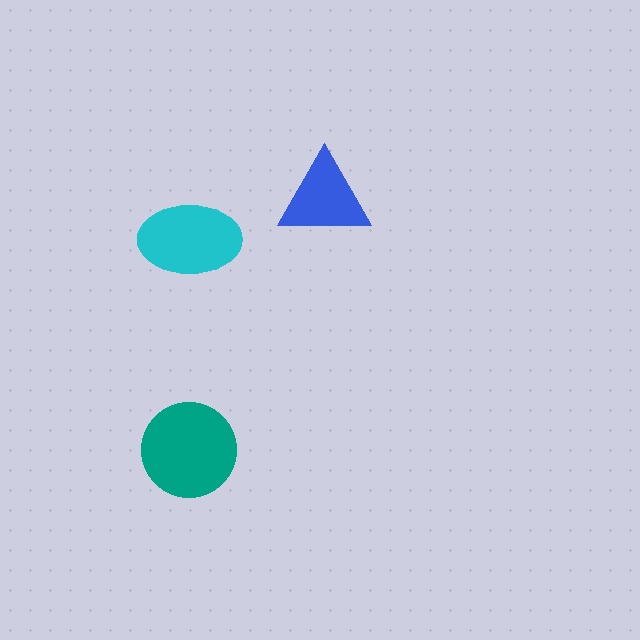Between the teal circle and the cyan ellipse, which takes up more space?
The teal circle.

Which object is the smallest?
The blue triangle.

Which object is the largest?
The teal circle.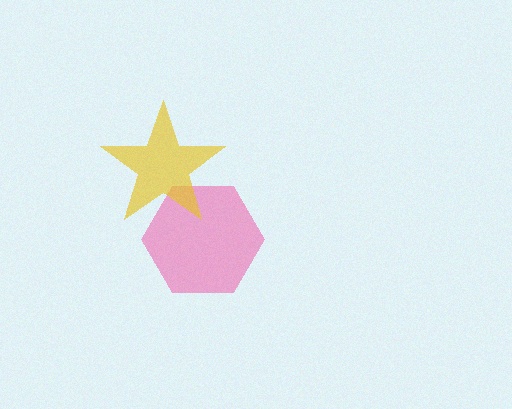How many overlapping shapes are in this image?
There are 2 overlapping shapes in the image.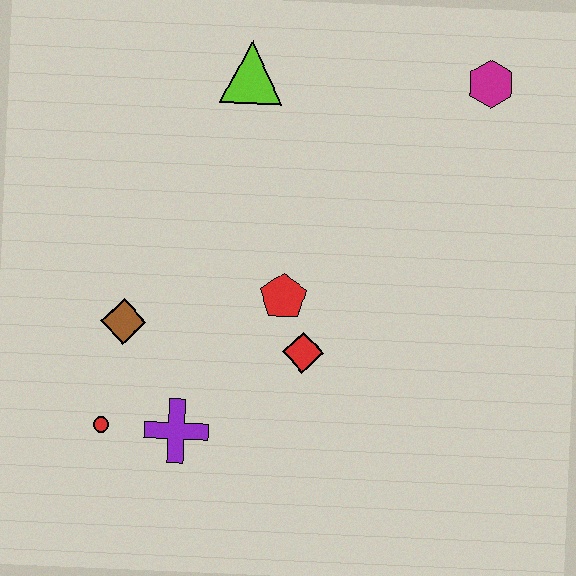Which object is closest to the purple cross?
The red circle is closest to the purple cross.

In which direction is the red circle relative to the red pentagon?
The red circle is to the left of the red pentagon.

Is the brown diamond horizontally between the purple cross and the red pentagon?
No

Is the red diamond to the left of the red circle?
No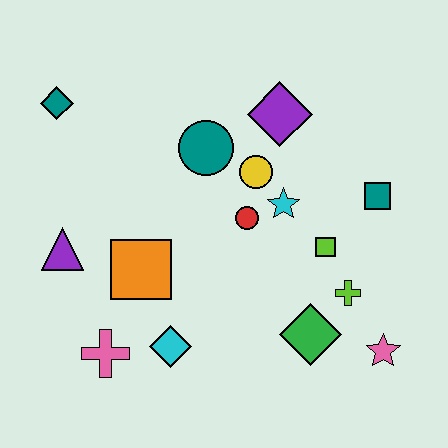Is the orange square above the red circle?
No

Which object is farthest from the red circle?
The teal diamond is farthest from the red circle.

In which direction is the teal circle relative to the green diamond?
The teal circle is above the green diamond.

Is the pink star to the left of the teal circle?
No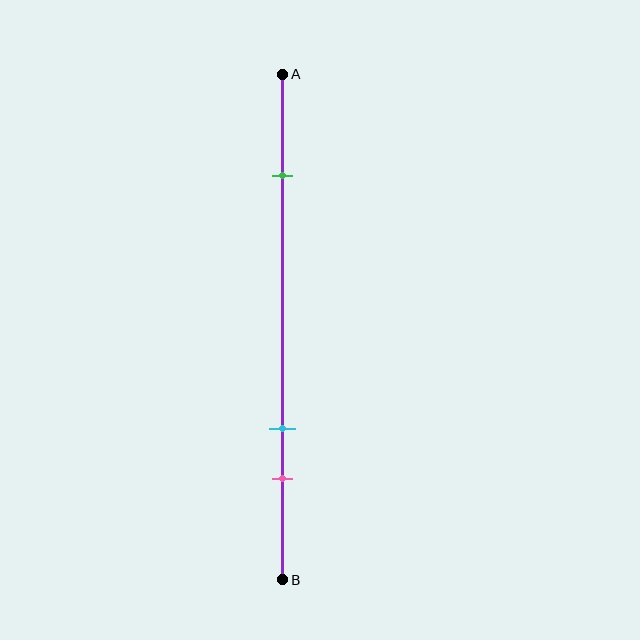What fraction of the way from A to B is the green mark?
The green mark is approximately 20% (0.2) of the way from A to B.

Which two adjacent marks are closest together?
The cyan and pink marks are the closest adjacent pair.